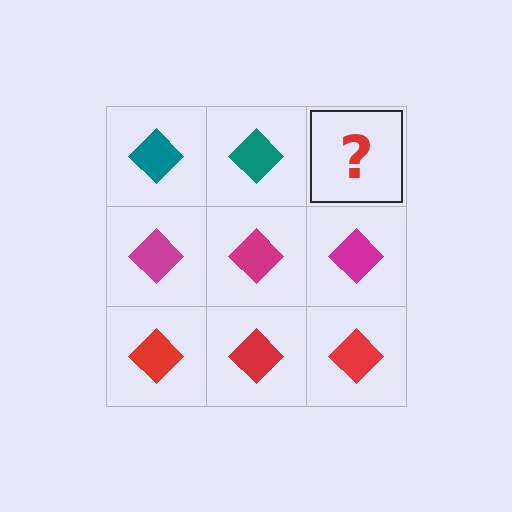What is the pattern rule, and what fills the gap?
The rule is that each row has a consistent color. The gap should be filled with a teal diamond.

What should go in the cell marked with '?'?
The missing cell should contain a teal diamond.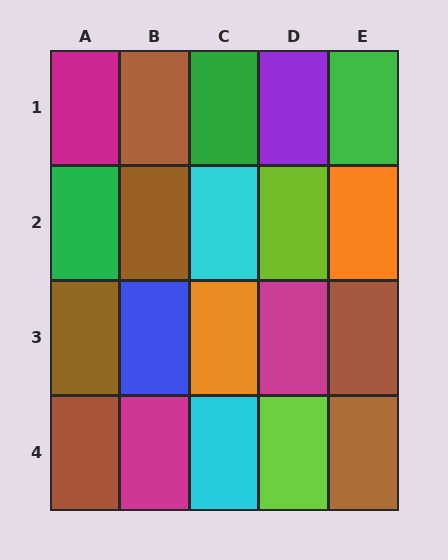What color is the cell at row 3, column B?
Blue.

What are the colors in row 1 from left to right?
Magenta, brown, green, purple, green.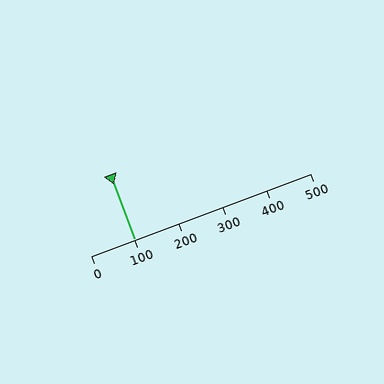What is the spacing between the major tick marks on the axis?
The major ticks are spaced 100 apart.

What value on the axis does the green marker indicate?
The marker indicates approximately 100.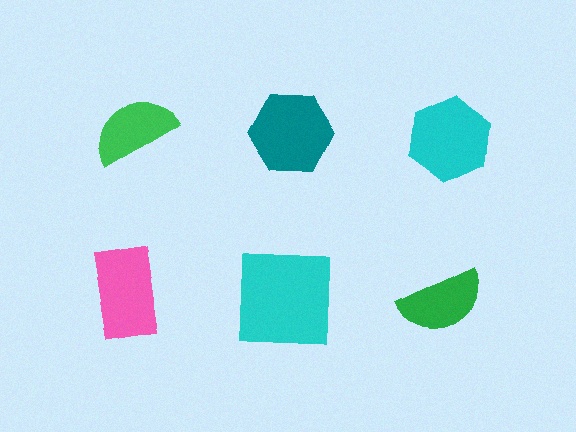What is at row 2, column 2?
A cyan square.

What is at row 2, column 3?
A green semicircle.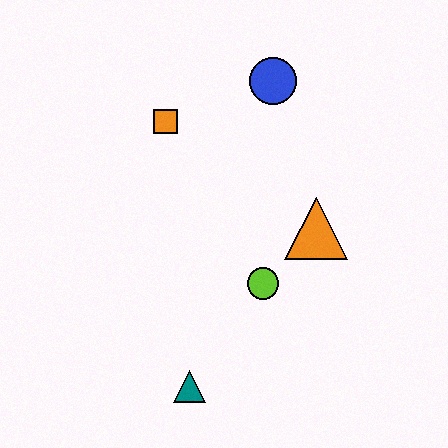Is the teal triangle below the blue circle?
Yes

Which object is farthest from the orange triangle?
The teal triangle is farthest from the orange triangle.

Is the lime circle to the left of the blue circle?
Yes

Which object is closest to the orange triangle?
The lime circle is closest to the orange triangle.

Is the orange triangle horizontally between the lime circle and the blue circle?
No